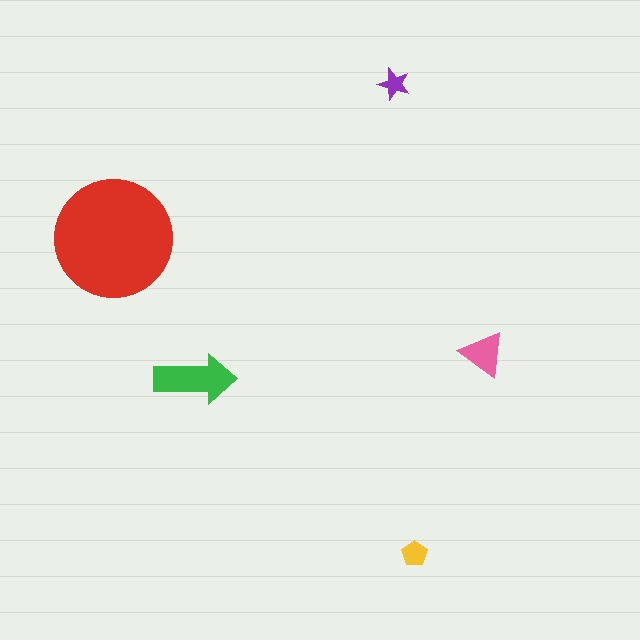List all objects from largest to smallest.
The red circle, the green arrow, the pink triangle, the yellow pentagon, the purple star.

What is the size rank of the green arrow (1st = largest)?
2nd.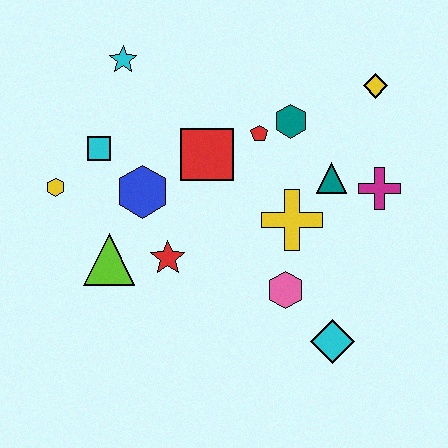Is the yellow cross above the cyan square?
No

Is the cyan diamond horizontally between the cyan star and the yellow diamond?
Yes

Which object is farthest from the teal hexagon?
The yellow hexagon is farthest from the teal hexagon.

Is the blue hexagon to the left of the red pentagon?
Yes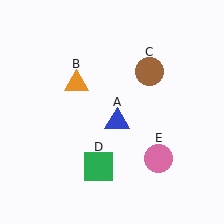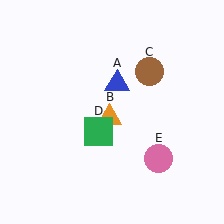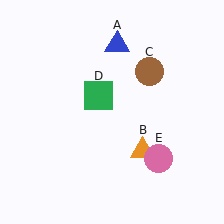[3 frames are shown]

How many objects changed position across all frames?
3 objects changed position: blue triangle (object A), orange triangle (object B), green square (object D).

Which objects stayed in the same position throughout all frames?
Brown circle (object C) and pink circle (object E) remained stationary.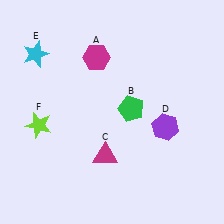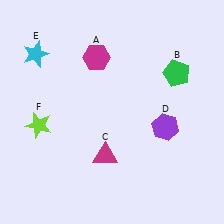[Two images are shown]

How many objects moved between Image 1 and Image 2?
1 object moved between the two images.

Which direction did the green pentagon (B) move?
The green pentagon (B) moved right.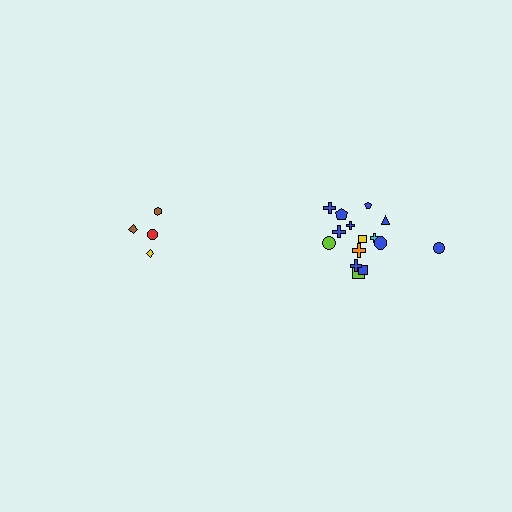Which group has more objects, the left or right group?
The right group.